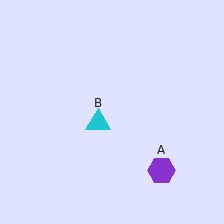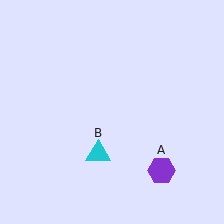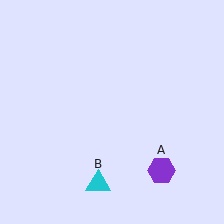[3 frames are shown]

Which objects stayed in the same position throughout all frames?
Purple hexagon (object A) remained stationary.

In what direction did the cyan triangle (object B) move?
The cyan triangle (object B) moved down.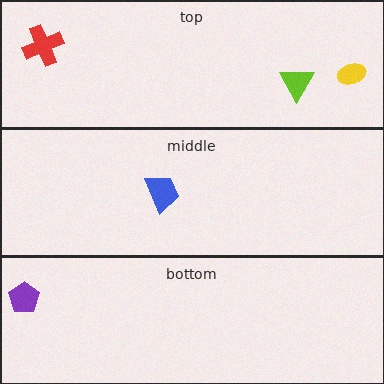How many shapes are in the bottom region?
1.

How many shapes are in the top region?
3.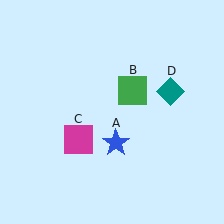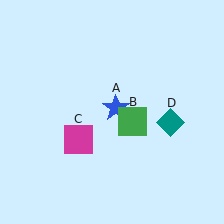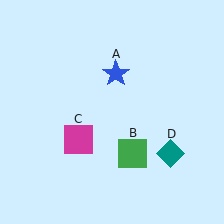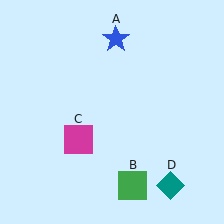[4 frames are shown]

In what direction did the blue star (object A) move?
The blue star (object A) moved up.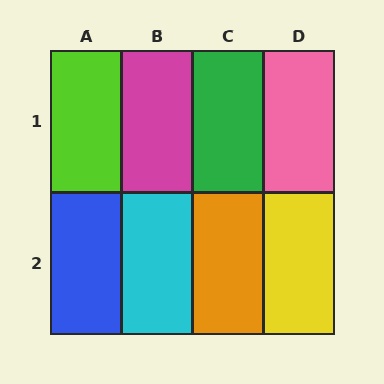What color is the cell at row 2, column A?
Blue.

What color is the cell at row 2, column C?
Orange.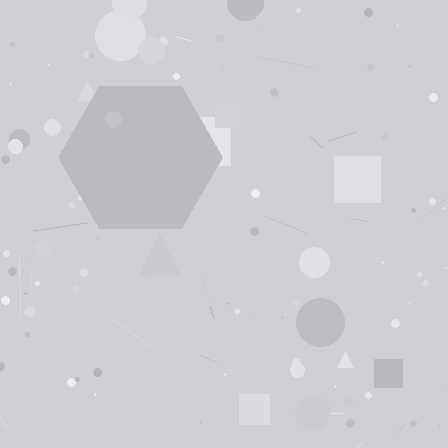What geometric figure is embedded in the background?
A hexagon is embedded in the background.